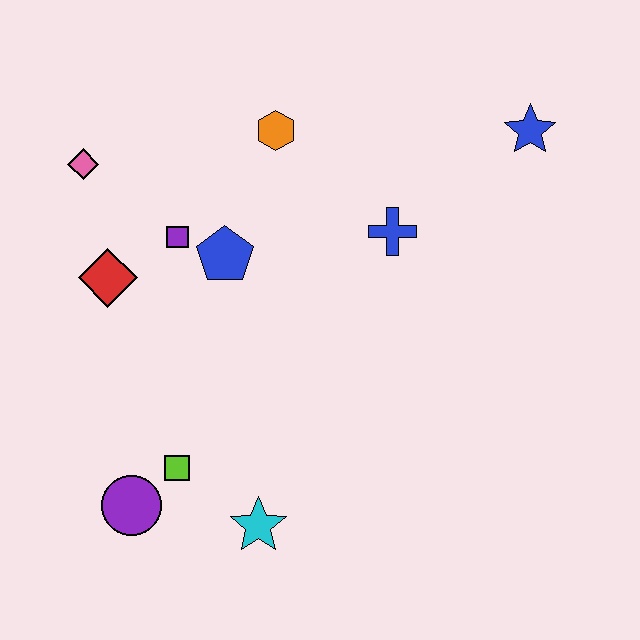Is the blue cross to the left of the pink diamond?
No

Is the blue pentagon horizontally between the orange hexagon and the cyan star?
No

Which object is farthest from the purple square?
The blue star is farthest from the purple square.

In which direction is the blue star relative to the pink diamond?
The blue star is to the right of the pink diamond.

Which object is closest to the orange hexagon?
The blue pentagon is closest to the orange hexagon.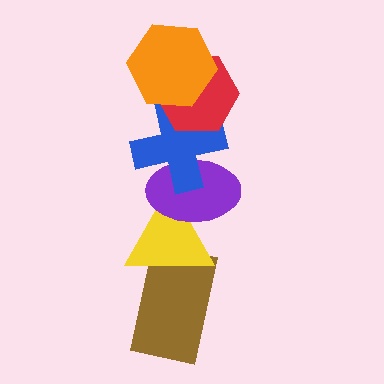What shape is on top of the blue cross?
The red hexagon is on top of the blue cross.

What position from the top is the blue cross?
The blue cross is 3rd from the top.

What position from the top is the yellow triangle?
The yellow triangle is 5th from the top.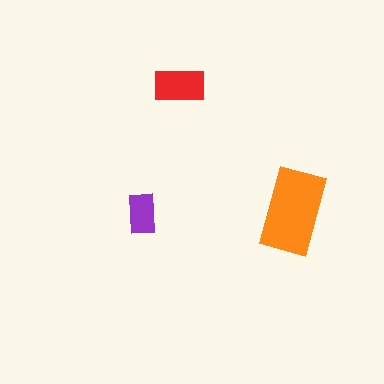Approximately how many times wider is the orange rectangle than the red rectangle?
About 1.5 times wider.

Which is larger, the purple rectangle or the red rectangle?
The red one.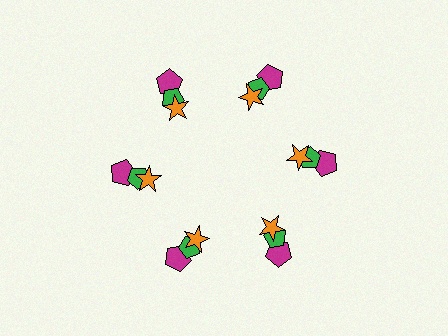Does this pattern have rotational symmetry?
Yes, this pattern has 6-fold rotational symmetry. It looks the same after rotating 60 degrees around the center.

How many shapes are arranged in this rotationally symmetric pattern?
There are 18 shapes, arranged in 6 groups of 3.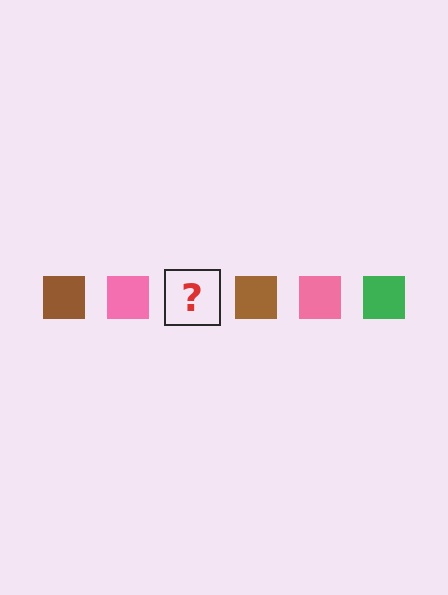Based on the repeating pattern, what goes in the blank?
The blank should be a green square.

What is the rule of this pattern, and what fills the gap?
The rule is that the pattern cycles through brown, pink, green squares. The gap should be filled with a green square.